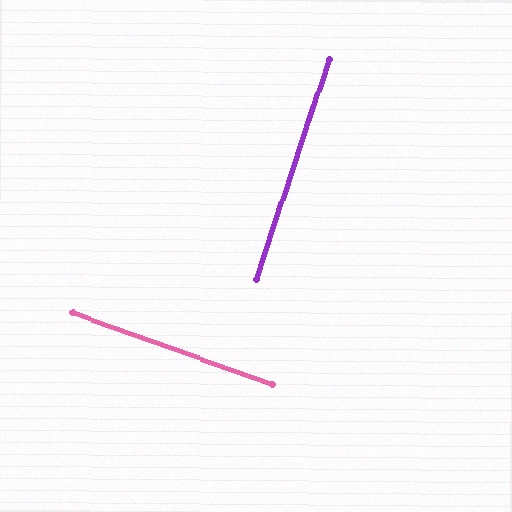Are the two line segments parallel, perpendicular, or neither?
Perpendicular — they meet at approximately 89°.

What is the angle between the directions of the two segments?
Approximately 89 degrees.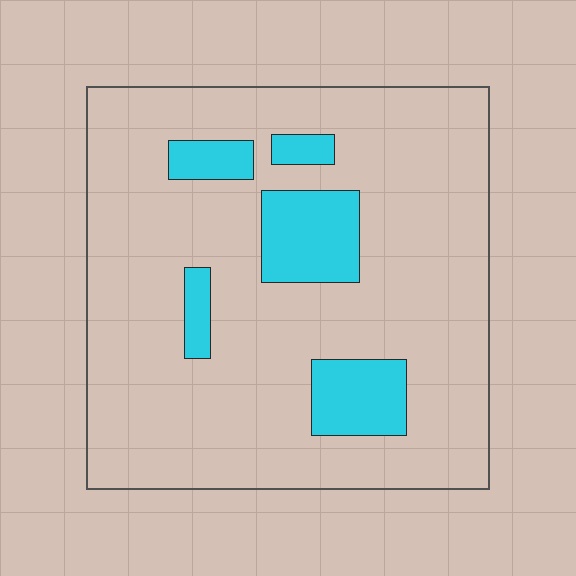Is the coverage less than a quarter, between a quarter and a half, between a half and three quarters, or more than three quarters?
Less than a quarter.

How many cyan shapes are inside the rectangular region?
5.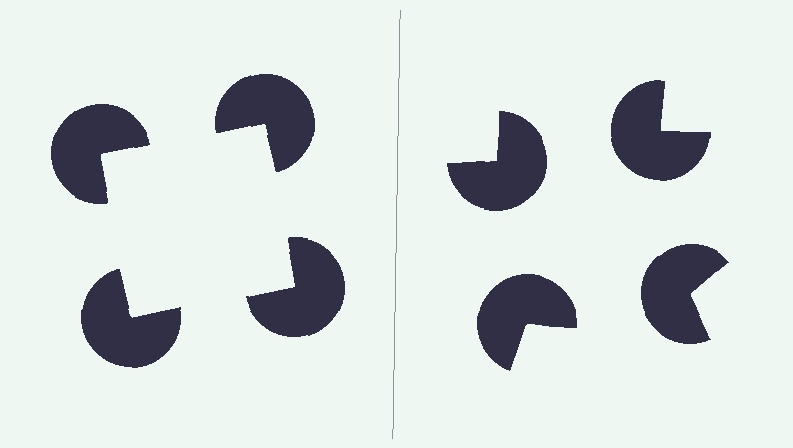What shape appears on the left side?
An illusory square.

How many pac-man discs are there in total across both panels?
8 — 4 on each side.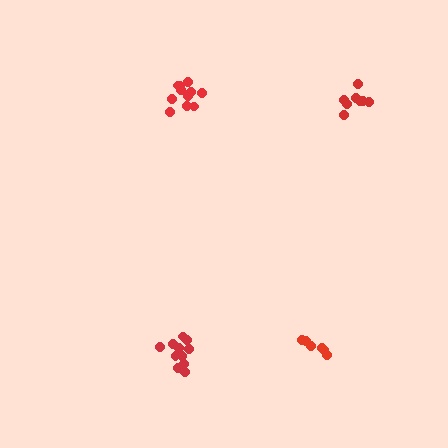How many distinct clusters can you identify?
There are 4 distinct clusters.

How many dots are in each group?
Group 1: 11 dots, Group 2: 6 dots, Group 3: 11 dots, Group 4: 8 dots (36 total).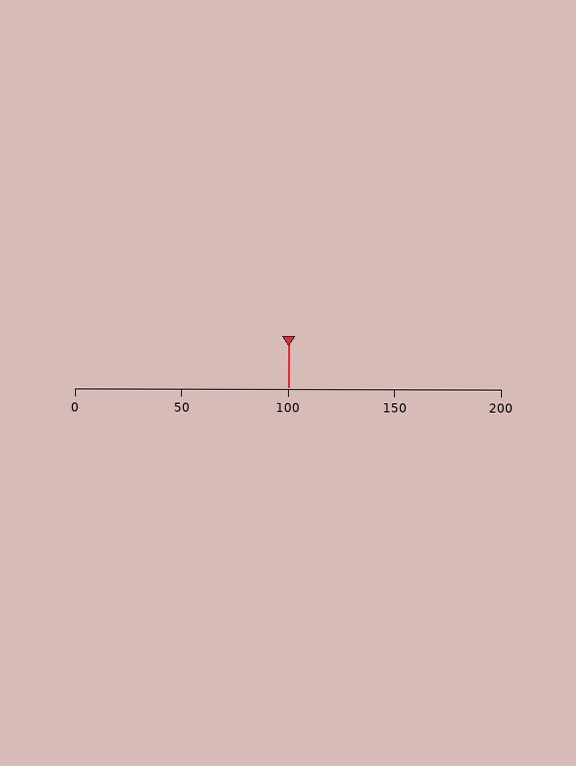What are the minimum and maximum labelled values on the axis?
The axis runs from 0 to 200.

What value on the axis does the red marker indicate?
The marker indicates approximately 100.